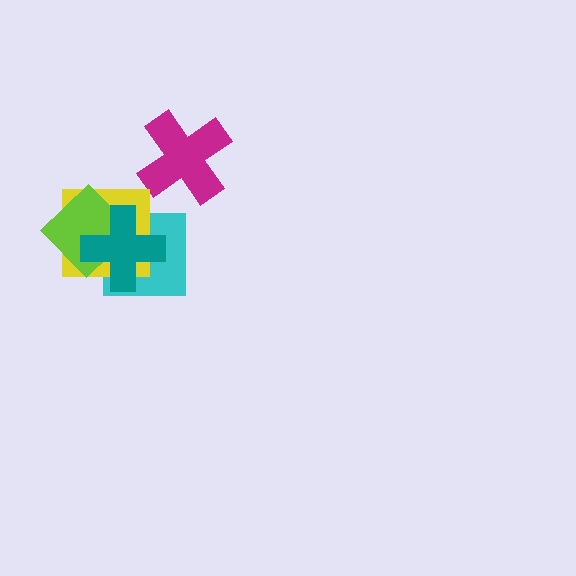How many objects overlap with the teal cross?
3 objects overlap with the teal cross.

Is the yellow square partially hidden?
Yes, it is partially covered by another shape.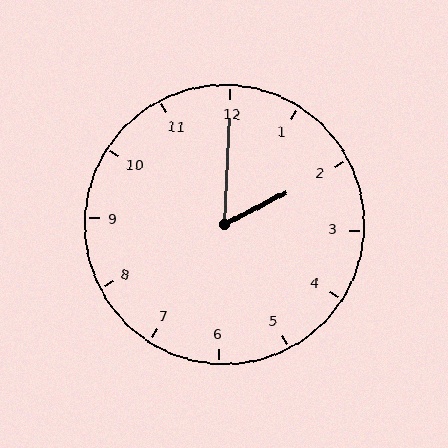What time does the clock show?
2:00.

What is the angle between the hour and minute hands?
Approximately 60 degrees.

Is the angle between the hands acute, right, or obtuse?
It is acute.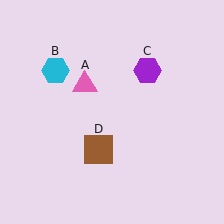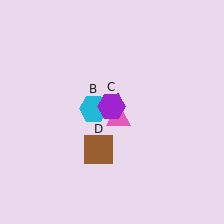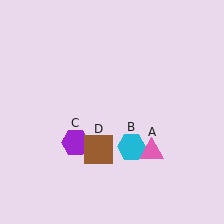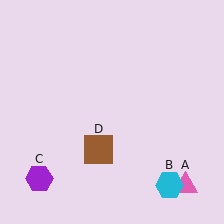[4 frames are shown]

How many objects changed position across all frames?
3 objects changed position: pink triangle (object A), cyan hexagon (object B), purple hexagon (object C).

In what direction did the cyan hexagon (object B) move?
The cyan hexagon (object B) moved down and to the right.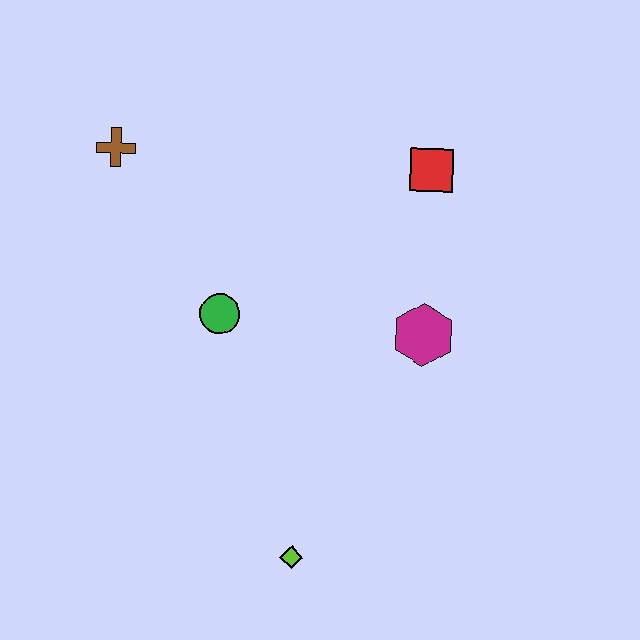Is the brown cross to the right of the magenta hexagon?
No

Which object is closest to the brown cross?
The green circle is closest to the brown cross.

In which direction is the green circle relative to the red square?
The green circle is to the left of the red square.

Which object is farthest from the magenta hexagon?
The brown cross is farthest from the magenta hexagon.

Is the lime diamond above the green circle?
No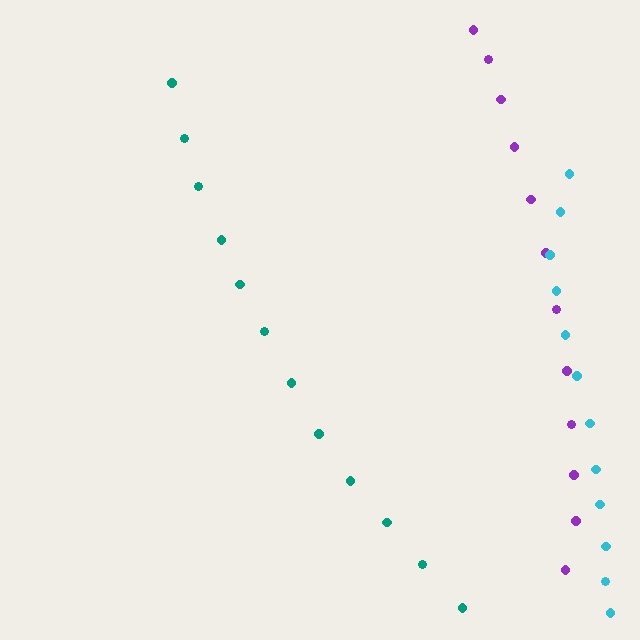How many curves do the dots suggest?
There are 3 distinct paths.